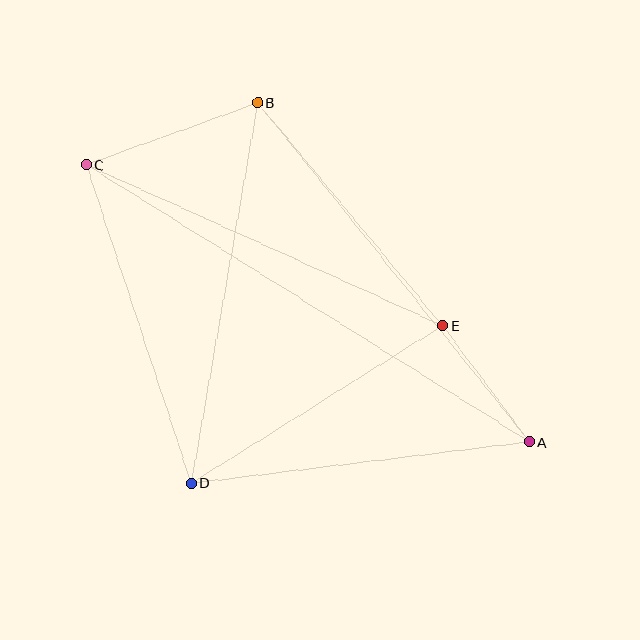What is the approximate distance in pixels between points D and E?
The distance between D and E is approximately 297 pixels.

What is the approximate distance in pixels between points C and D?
The distance between C and D is approximately 335 pixels.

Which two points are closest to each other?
Points A and E are closest to each other.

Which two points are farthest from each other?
Points A and C are farthest from each other.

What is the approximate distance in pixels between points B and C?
The distance between B and C is approximately 182 pixels.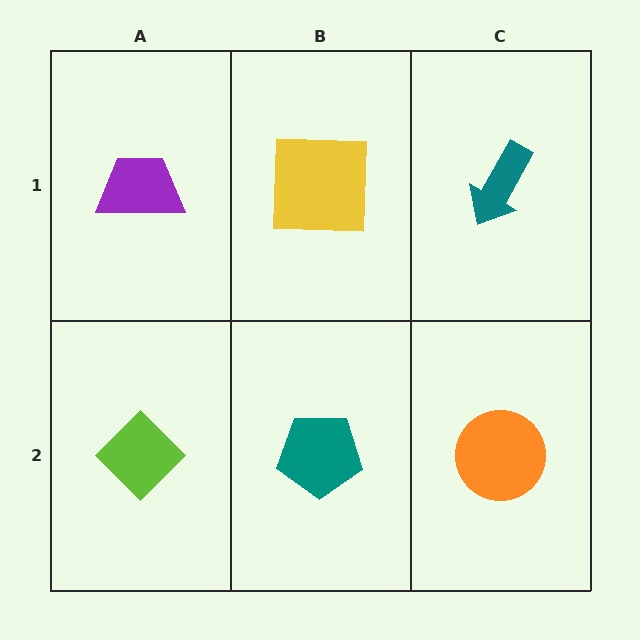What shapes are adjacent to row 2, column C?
A teal arrow (row 1, column C), a teal pentagon (row 2, column B).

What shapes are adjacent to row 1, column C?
An orange circle (row 2, column C), a yellow square (row 1, column B).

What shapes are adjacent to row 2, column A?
A purple trapezoid (row 1, column A), a teal pentagon (row 2, column B).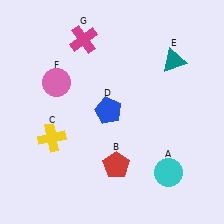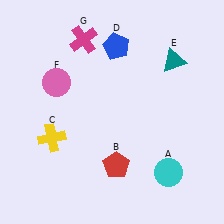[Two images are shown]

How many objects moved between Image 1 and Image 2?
1 object moved between the two images.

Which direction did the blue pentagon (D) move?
The blue pentagon (D) moved up.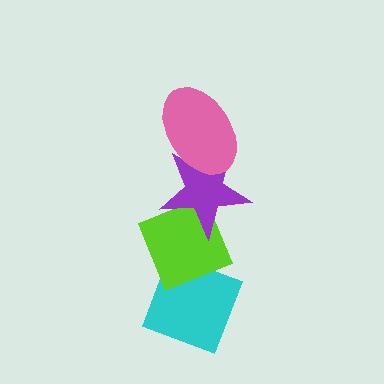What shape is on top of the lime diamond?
The purple star is on top of the lime diamond.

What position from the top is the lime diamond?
The lime diamond is 3rd from the top.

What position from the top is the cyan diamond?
The cyan diamond is 4th from the top.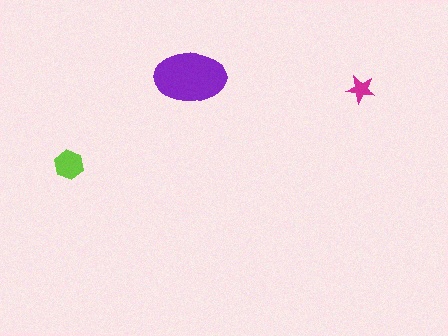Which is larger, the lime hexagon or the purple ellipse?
The purple ellipse.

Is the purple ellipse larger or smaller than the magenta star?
Larger.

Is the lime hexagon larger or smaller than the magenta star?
Larger.